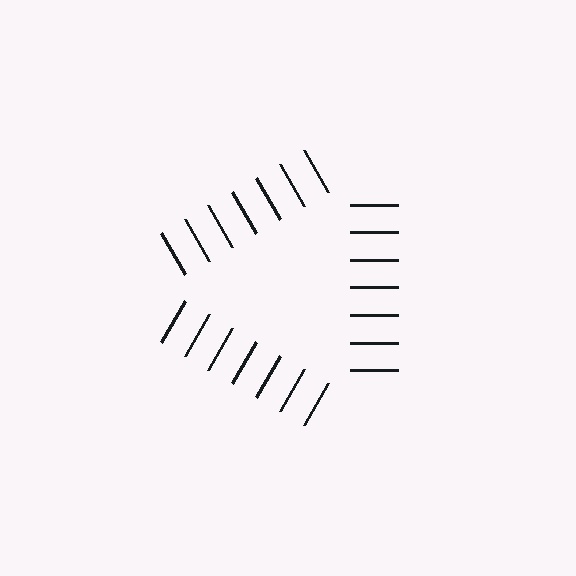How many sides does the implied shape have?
3 sides — the line-ends trace a triangle.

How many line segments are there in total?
21 — 7 along each of the 3 edges.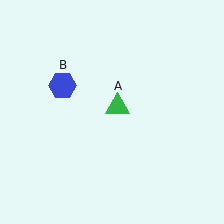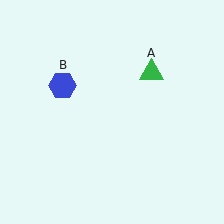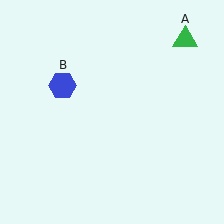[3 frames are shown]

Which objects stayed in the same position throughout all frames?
Blue hexagon (object B) remained stationary.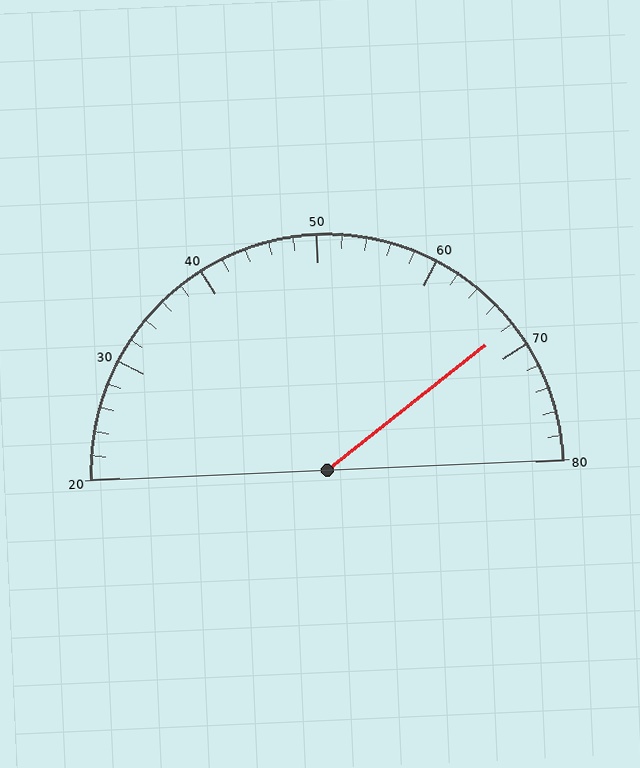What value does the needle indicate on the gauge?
The needle indicates approximately 68.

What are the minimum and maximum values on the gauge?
The gauge ranges from 20 to 80.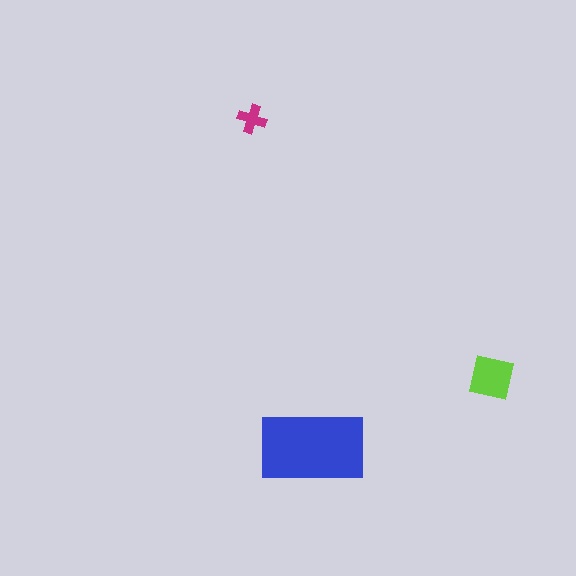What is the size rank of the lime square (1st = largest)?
2nd.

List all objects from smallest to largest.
The magenta cross, the lime square, the blue rectangle.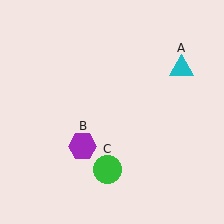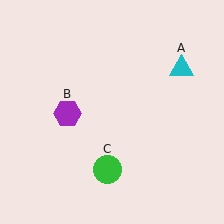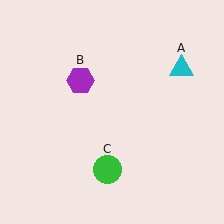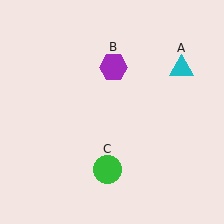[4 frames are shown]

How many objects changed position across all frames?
1 object changed position: purple hexagon (object B).